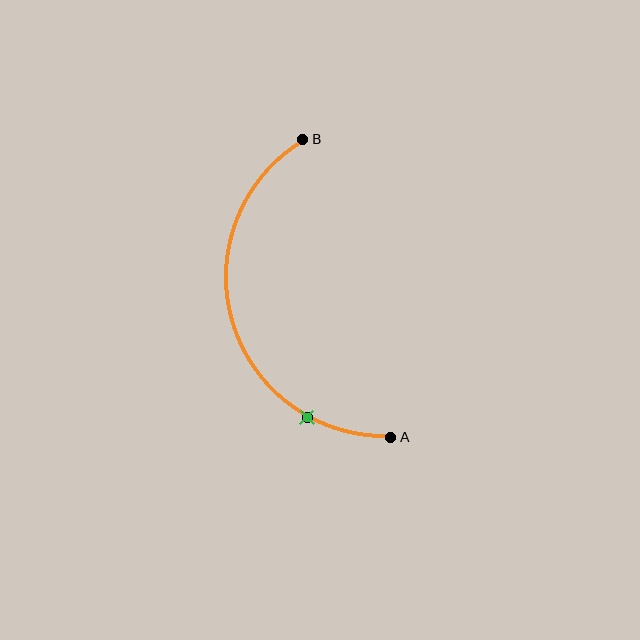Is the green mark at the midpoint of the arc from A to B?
No. The green mark lies on the arc but is closer to endpoint A. The arc midpoint would be at the point on the curve equidistant along the arc from both A and B.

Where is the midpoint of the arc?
The arc midpoint is the point on the curve farthest from the straight line joining A and B. It sits to the left of that line.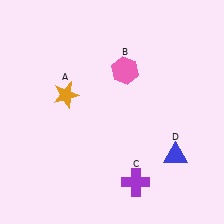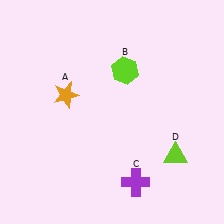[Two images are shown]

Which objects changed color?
B changed from pink to lime. D changed from blue to lime.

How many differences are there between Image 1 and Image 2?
There are 2 differences between the two images.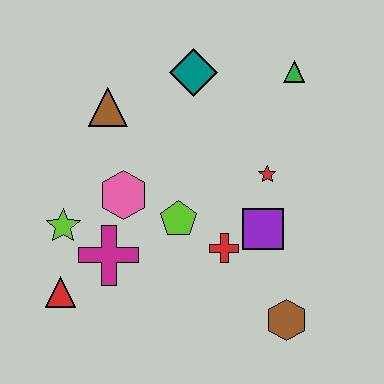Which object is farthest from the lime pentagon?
The green triangle is farthest from the lime pentagon.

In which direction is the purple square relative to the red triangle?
The purple square is to the right of the red triangle.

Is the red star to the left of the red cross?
No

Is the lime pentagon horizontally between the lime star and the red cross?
Yes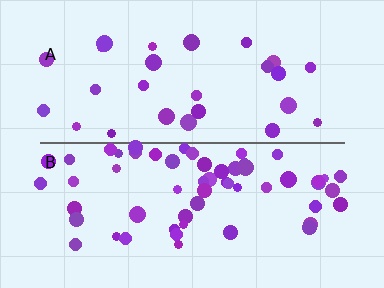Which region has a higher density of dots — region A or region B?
B (the bottom).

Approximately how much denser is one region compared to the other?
Approximately 2.2× — region B over region A.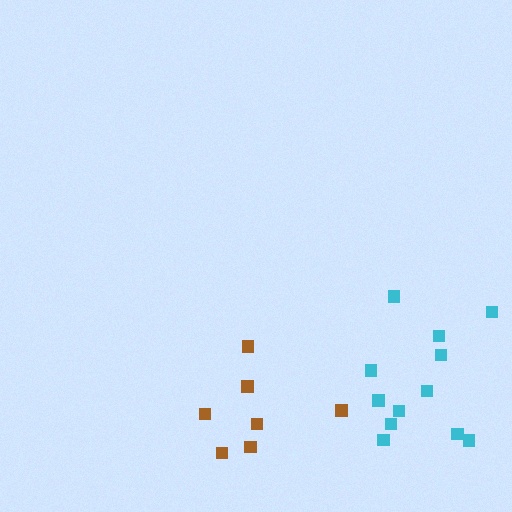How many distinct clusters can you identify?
There are 2 distinct clusters.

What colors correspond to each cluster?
The clusters are colored: brown, cyan.